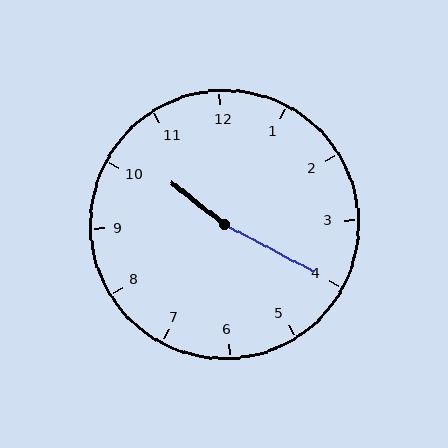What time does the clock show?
10:20.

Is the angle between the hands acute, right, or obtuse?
It is obtuse.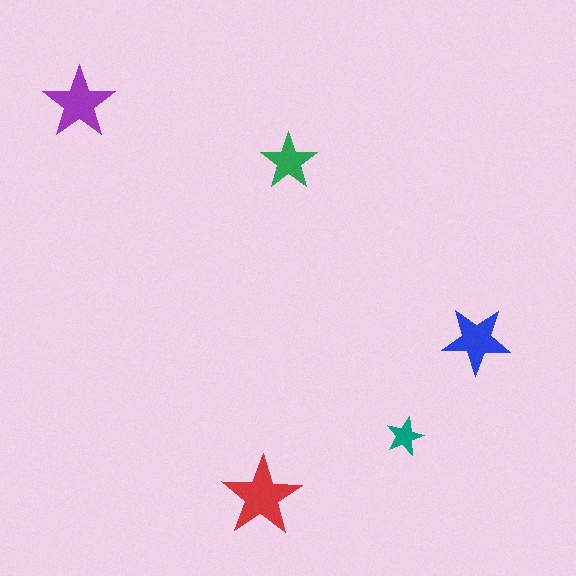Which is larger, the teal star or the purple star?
The purple one.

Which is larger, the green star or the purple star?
The purple one.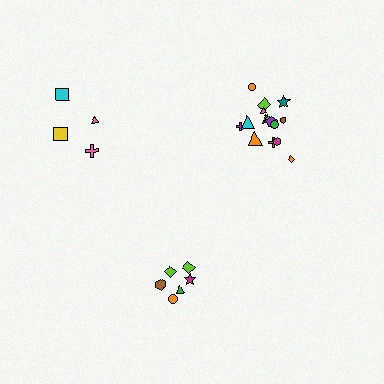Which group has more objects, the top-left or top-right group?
The top-right group.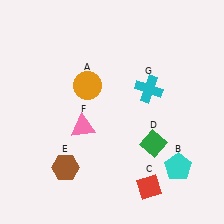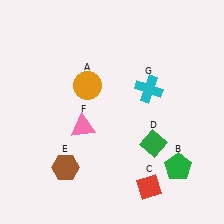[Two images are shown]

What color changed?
The pentagon (B) changed from cyan in Image 1 to green in Image 2.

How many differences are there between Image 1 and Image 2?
There is 1 difference between the two images.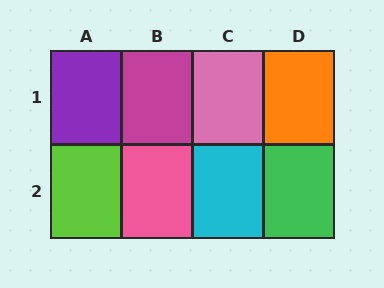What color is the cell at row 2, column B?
Pink.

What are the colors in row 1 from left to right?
Purple, magenta, pink, orange.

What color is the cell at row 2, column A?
Lime.